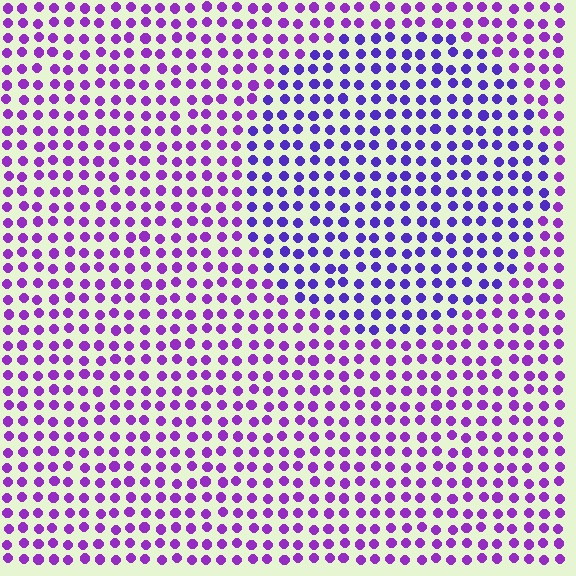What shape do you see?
I see a circle.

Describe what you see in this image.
The image is filled with small purple elements in a uniform arrangement. A circle-shaped region is visible where the elements are tinted to a slightly different hue, forming a subtle color boundary.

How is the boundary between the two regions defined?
The boundary is defined purely by a slight shift in hue (about 27 degrees). Spacing, size, and orientation are identical on both sides.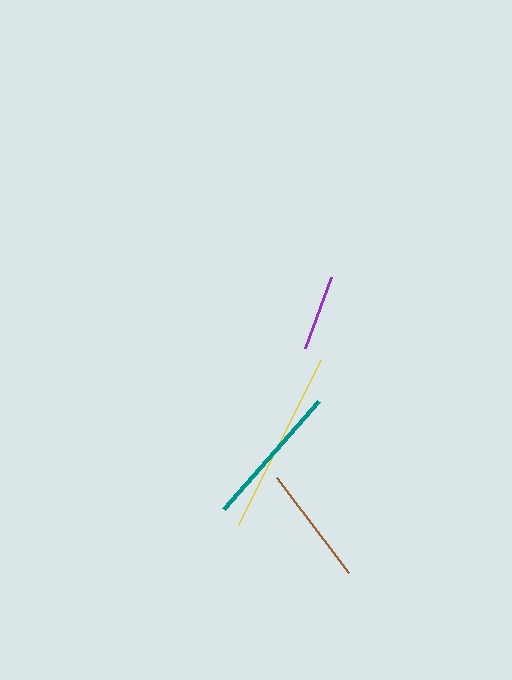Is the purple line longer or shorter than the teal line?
The teal line is longer than the purple line.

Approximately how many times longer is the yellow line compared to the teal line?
The yellow line is approximately 1.3 times the length of the teal line.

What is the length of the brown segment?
The brown segment is approximately 119 pixels long.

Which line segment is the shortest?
The purple line is the shortest at approximately 76 pixels.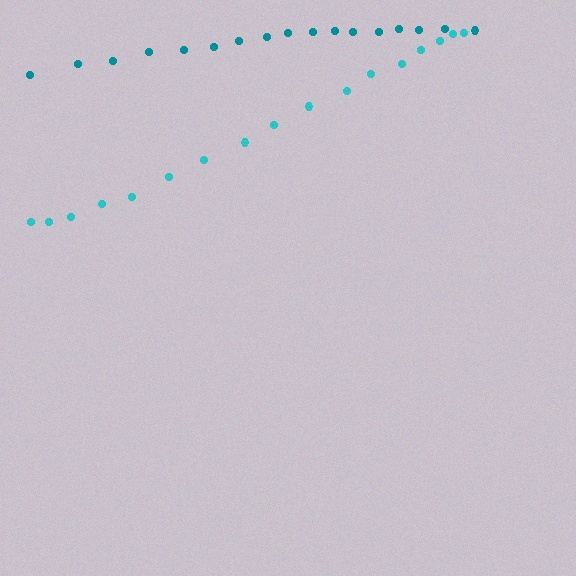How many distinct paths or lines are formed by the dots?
There are 2 distinct paths.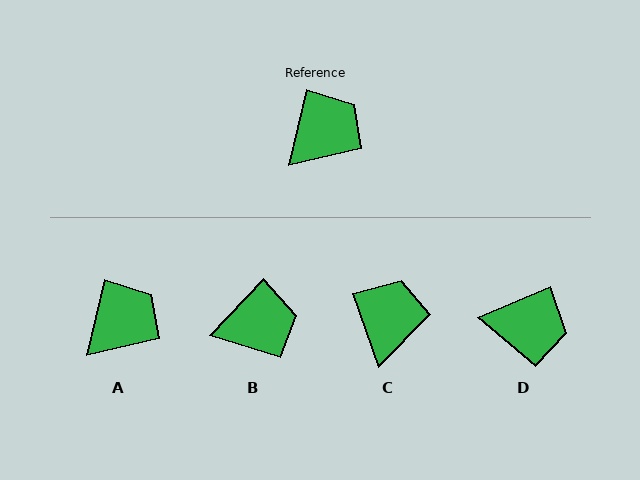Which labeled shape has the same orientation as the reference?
A.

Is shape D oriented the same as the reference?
No, it is off by about 54 degrees.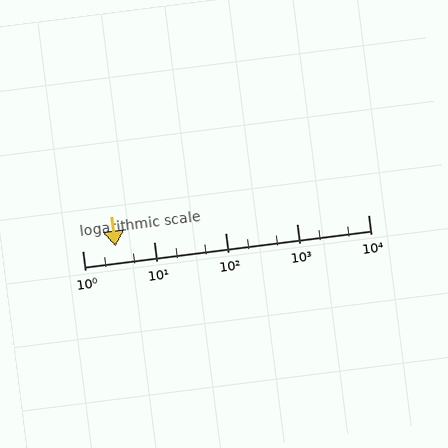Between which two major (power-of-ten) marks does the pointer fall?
The pointer is between 1 and 10.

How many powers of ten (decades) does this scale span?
The scale spans 4 decades, from 1 to 10000.